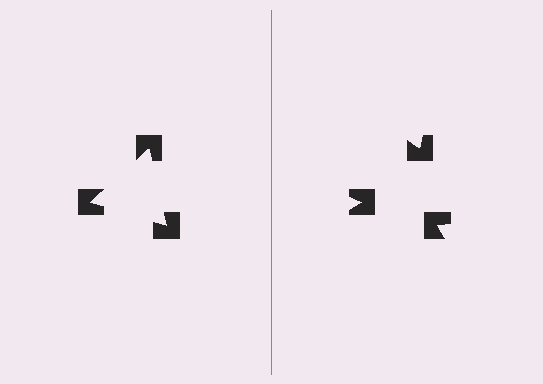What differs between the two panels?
The notched squares are positioned identically on both sides; only the wedge orientations differ. On the left they align to a triangle; on the right they are misaligned.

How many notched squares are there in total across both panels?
6 — 3 on each side.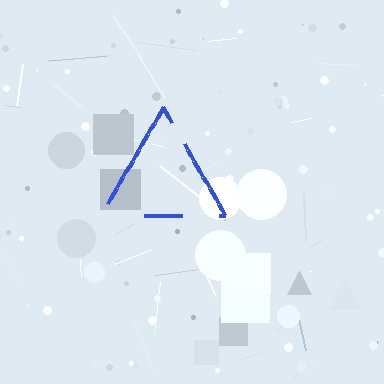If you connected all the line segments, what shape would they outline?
They would outline a triangle.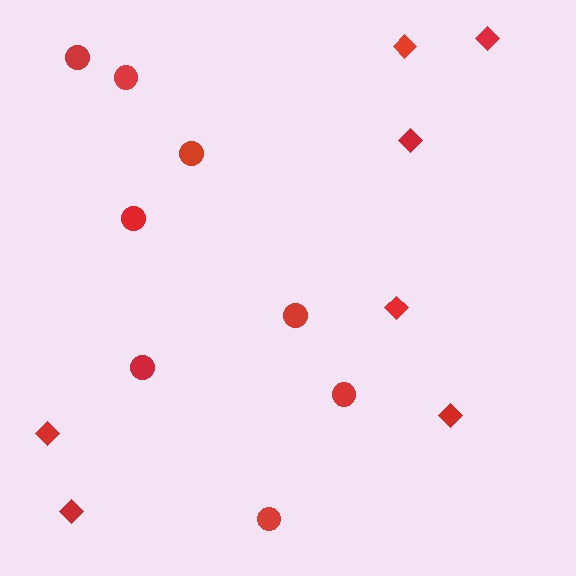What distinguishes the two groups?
There are 2 groups: one group of circles (8) and one group of diamonds (7).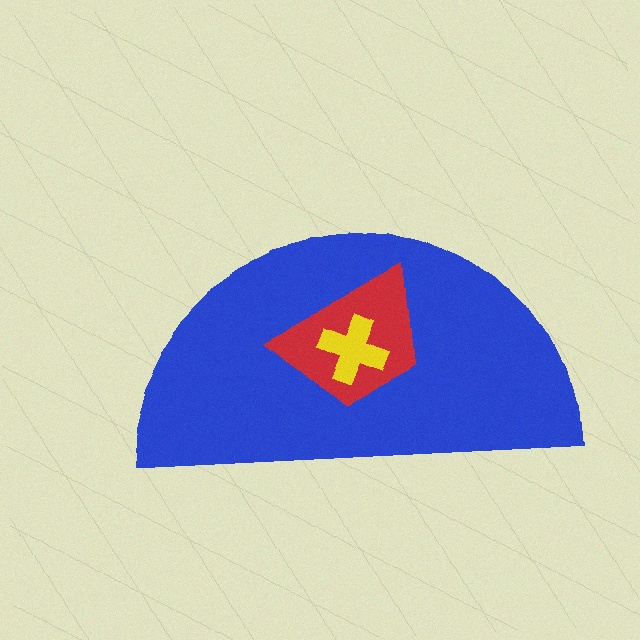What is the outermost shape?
The blue semicircle.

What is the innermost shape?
The yellow cross.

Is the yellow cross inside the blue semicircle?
Yes.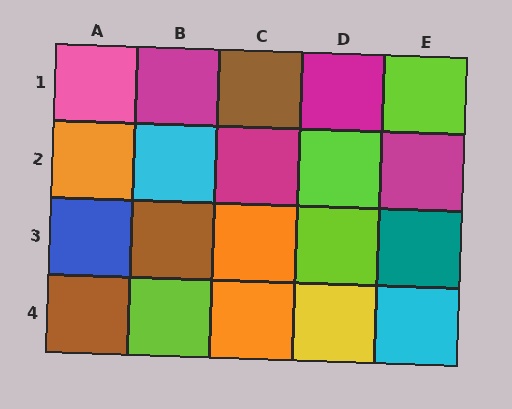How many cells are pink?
1 cell is pink.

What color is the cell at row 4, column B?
Lime.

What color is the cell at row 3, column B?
Brown.